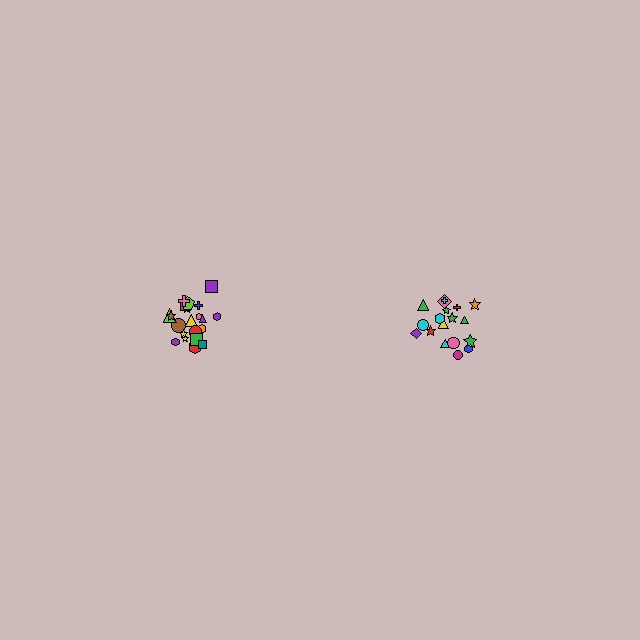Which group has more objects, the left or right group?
The left group.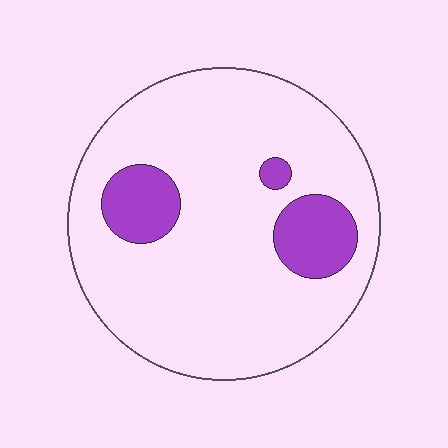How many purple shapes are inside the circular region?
3.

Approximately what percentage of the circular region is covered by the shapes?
Approximately 15%.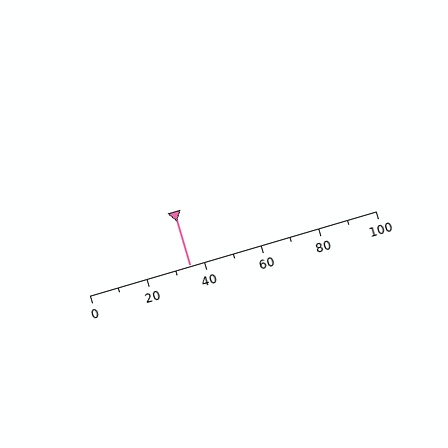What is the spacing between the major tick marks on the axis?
The major ticks are spaced 20 apart.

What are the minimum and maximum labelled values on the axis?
The axis runs from 0 to 100.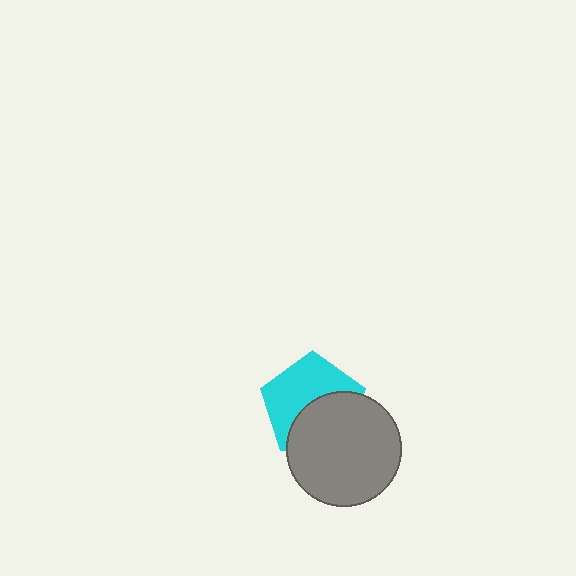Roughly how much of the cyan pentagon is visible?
About half of it is visible (roughly 54%).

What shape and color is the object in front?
The object in front is a gray circle.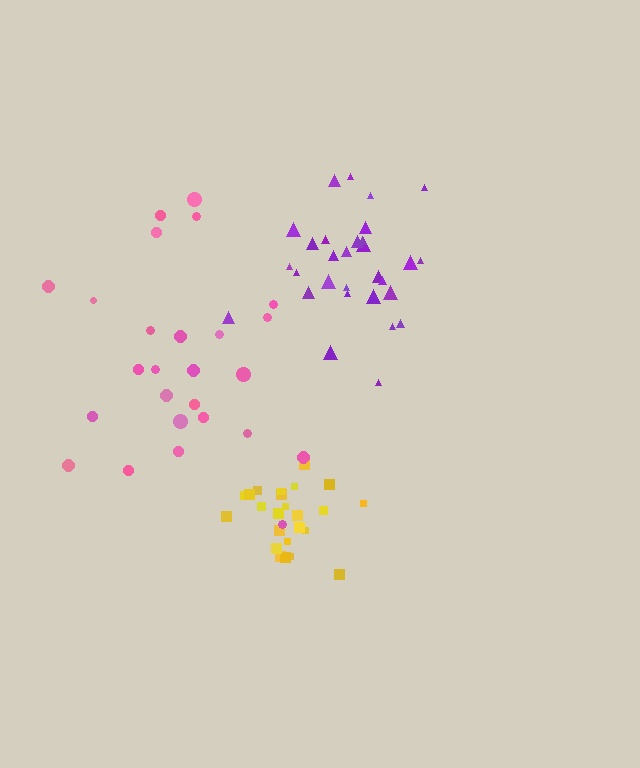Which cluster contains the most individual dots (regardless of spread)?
Purple (30).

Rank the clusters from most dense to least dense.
yellow, purple, pink.